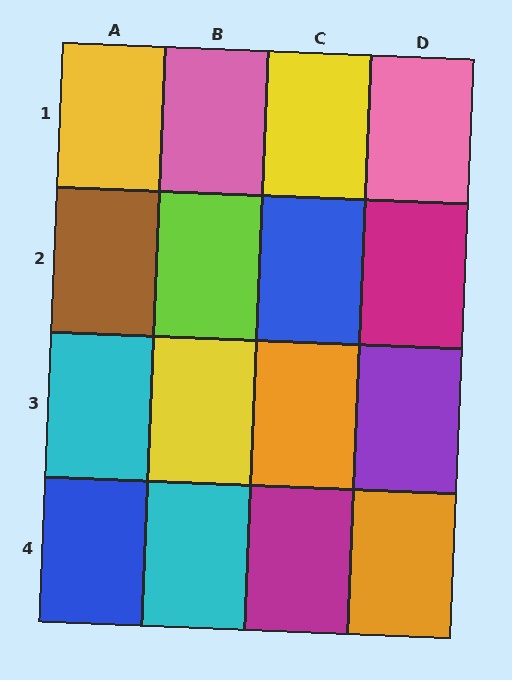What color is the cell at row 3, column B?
Yellow.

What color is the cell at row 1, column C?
Yellow.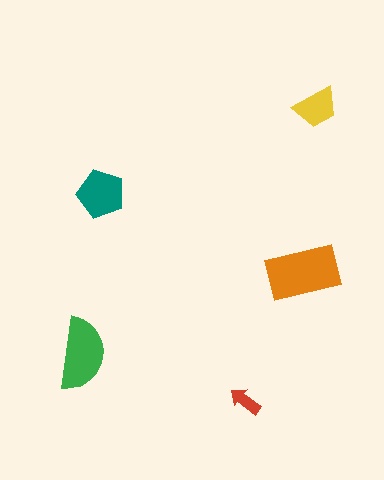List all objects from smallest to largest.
The red arrow, the yellow trapezoid, the teal pentagon, the green semicircle, the orange rectangle.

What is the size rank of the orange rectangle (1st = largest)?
1st.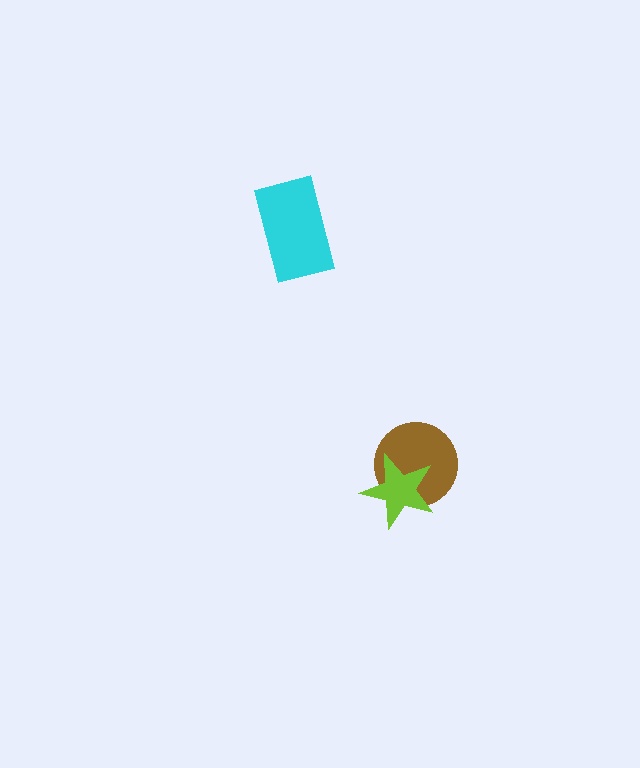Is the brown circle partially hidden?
Yes, it is partially covered by another shape.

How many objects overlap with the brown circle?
1 object overlaps with the brown circle.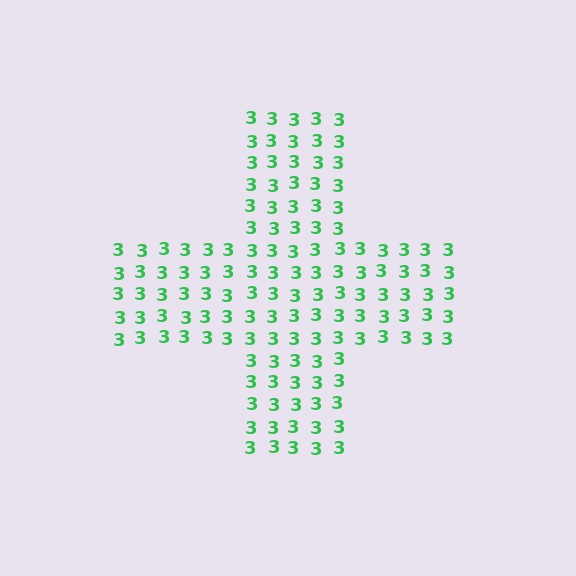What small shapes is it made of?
It is made of small digit 3's.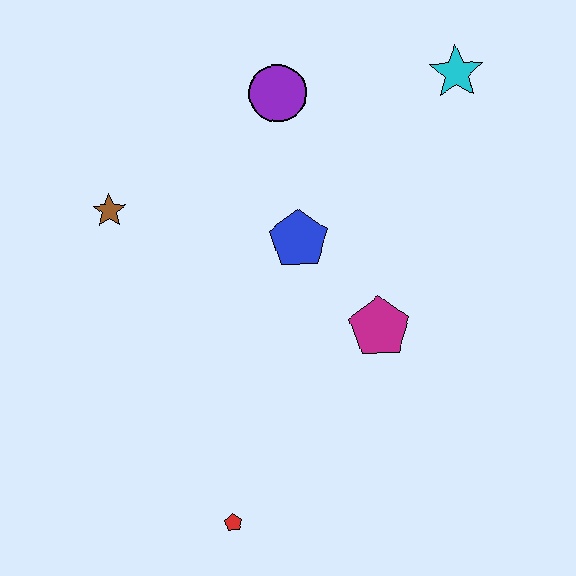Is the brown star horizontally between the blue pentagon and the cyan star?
No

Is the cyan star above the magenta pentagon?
Yes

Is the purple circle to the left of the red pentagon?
No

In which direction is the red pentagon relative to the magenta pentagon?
The red pentagon is below the magenta pentagon.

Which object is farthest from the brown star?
The cyan star is farthest from the brown star.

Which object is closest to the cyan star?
The purple circle is closest to the cyan star.